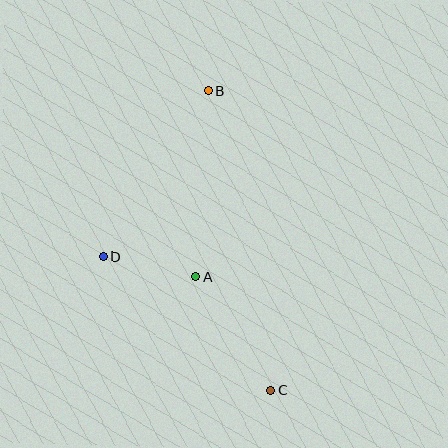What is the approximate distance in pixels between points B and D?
The distance between B and D is approximately 196 pixels.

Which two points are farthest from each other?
Points B and C are farthest from each other.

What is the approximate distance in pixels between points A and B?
The distance between A and B is approximately 186 pixels.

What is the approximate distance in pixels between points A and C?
The distance between A and C is approximately 137 pixels.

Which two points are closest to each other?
Points A and D are closest to each other.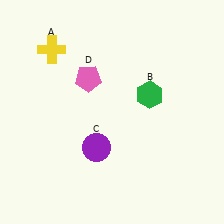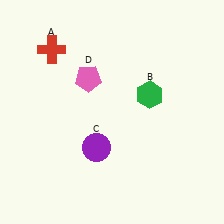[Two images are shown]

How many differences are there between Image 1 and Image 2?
There is 1 difference between the two images.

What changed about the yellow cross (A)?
In Image 1, A is yellow. In Image 2, it changed to red.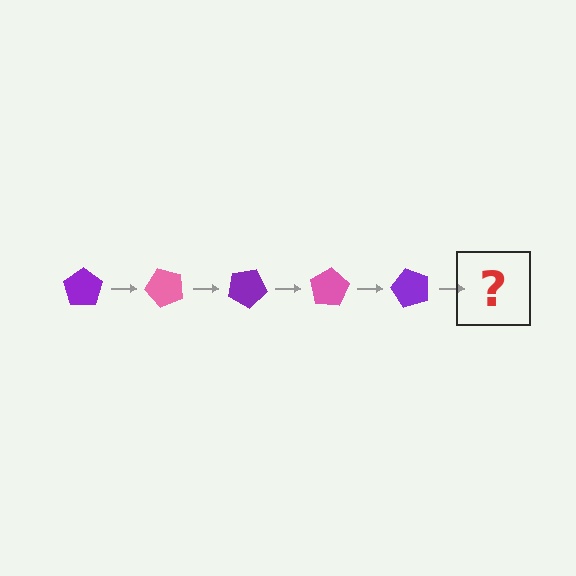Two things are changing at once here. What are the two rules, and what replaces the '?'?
The two rules are that it rotates 50 degrees each step and the color cycles through purple and pink. The '?' should be a pink pentagon, rotated 250 degrees from the start.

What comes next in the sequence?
The next element should be a pink pentagon, rotated 250 degrees from the start.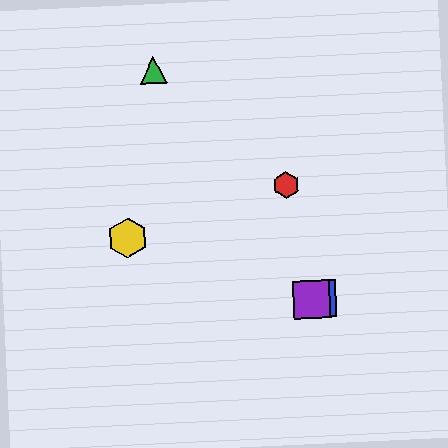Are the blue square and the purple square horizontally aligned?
Yes, both are at y≈299.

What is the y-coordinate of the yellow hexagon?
The yellow hexagon is at y≈238.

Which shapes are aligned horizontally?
The blue square, the purple square are aligned horizontally.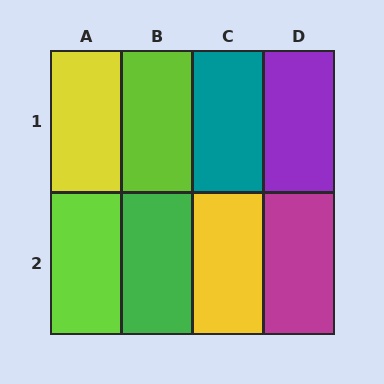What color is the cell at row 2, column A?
Lime.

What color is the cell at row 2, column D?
Magenta.